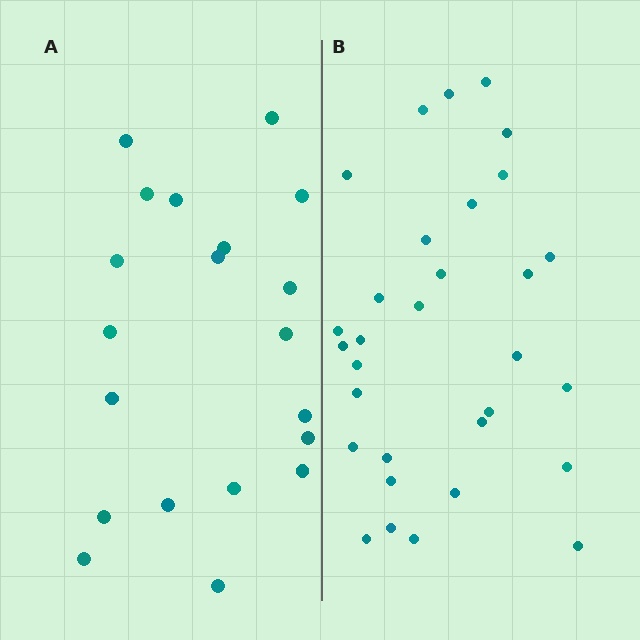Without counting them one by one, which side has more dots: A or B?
Region B (the right region) has more dots.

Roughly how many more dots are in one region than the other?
Region B has roughly 12 or so more dots than region A.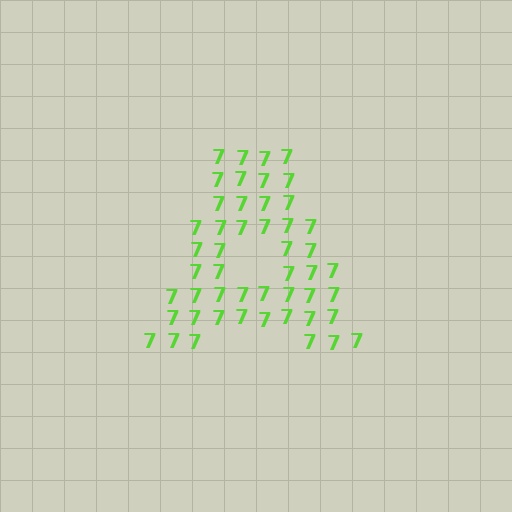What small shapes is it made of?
It is made of small digit 7's.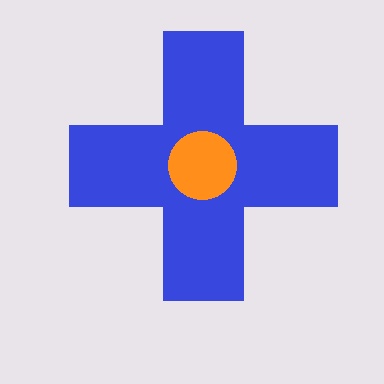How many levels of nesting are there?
2.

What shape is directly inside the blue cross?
The orange circle.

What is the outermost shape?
The blue cross.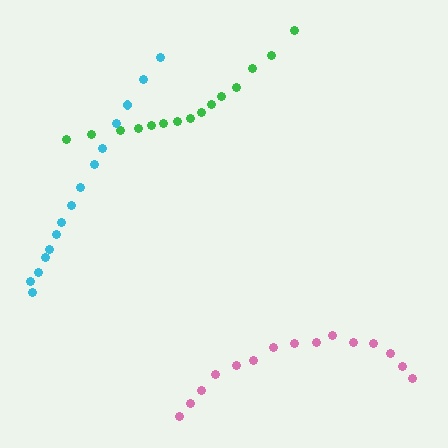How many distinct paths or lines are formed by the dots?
There are 3 distinct paths.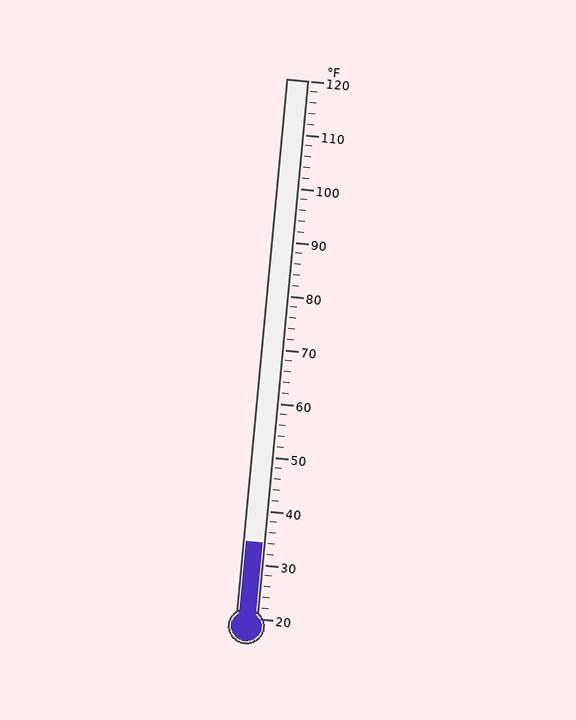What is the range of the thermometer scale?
The thermometer scale ranges from 20°F to 120°F.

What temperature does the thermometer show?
The thermometer shows approximately 34°F.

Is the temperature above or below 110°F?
The temperature is below 110°F.